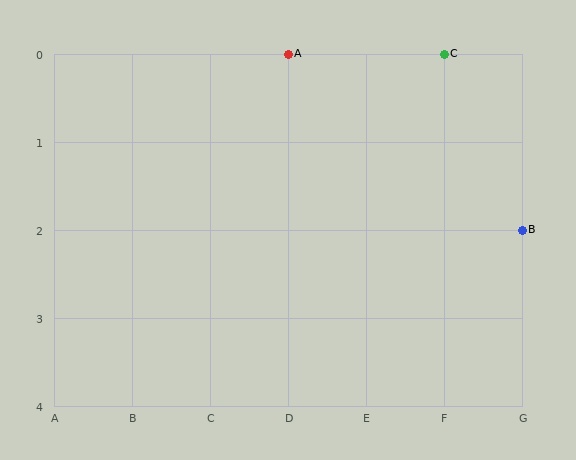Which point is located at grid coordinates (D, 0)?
Point A is at (D, 0).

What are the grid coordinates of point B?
Point B is at grid coordinates (G, 2).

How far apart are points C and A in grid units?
Points C and A are 2 columns apart.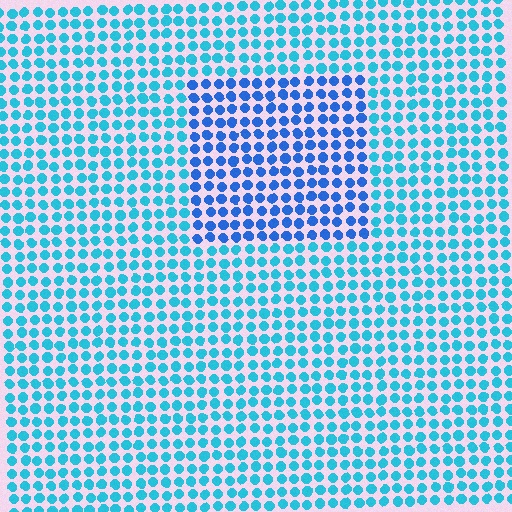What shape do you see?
I see a rectangle.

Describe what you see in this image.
The image is filled with small cyan elements in a uniform arrangement. A rectangle-shaped region is visible where the elements are tinted to a slightly different hue, forming a subtle color boundary.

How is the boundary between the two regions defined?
The boundary is defined purely by a slight shift in hue (about 30 degrees). Spacing, size, and orientation are identical on both sides.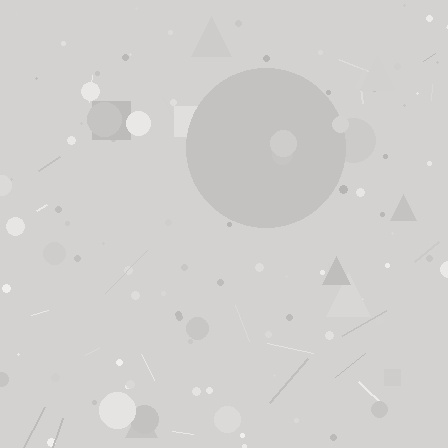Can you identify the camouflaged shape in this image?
The camouflaged shape is a circle.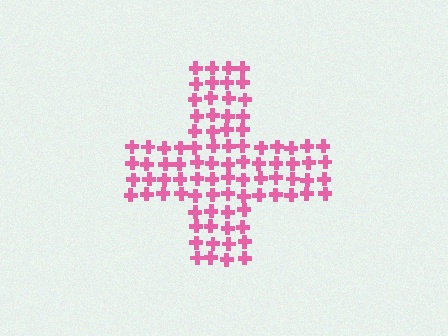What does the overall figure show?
The overall figure shows a cross.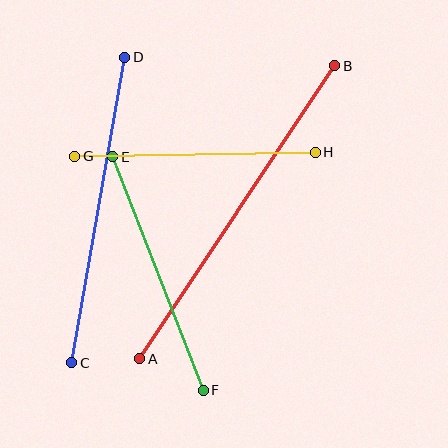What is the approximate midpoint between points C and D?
The midpoint is at approximately (98, 210) pixels.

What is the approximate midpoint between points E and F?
The midpoint is at approximately (158, 274) pixels.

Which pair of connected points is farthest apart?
Points A and B are farthest apart.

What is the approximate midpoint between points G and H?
The midpoint is at approximately (195, 154) pixels.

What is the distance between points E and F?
The distance is approximately 251 pixels.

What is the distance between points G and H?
The distance is approximately 240 pixels.